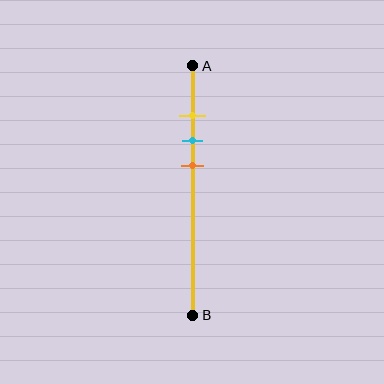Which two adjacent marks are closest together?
The yellow and cyan marks are the closest adjacent pair.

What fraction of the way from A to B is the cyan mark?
The cyan mark is approximately 30% (0.3) of the way from A to B.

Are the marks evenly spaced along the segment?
Yes, the marks are approximately evenly spaced.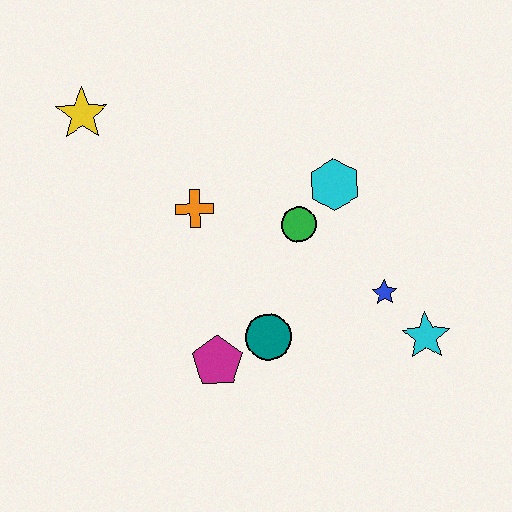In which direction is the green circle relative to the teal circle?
The green circle is above the teal circle.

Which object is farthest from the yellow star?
The cyan star is farthest from the yellow star.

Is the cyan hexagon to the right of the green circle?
Yes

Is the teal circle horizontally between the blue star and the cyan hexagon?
No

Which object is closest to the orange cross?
The green circle is closest to the orange cross.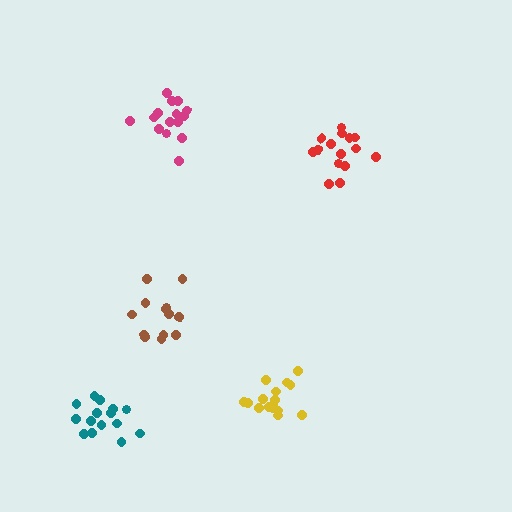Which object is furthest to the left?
The teal cluster is leftmost.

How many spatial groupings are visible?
There are 5 spatial groupings.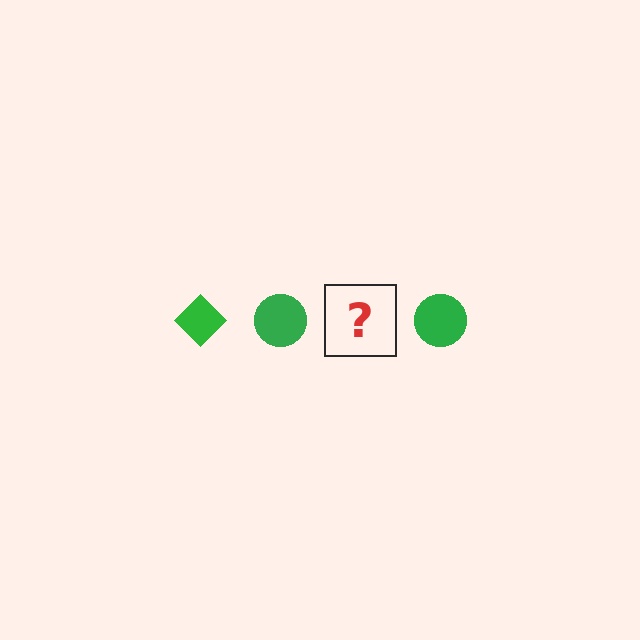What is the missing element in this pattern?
The missing element is a green diamond.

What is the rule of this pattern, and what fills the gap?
The rule is that the pattern cycles through diamond, circle shapes in green. The gap should be filled with a green diamond.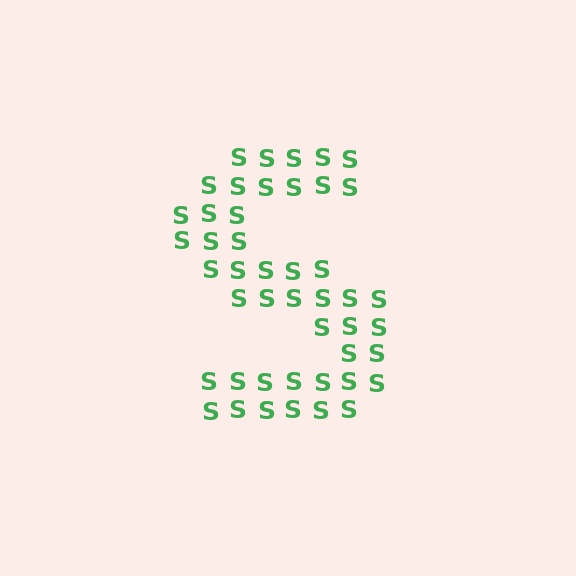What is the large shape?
The large shape is the letter S.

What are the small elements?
The small elements are letter S's.